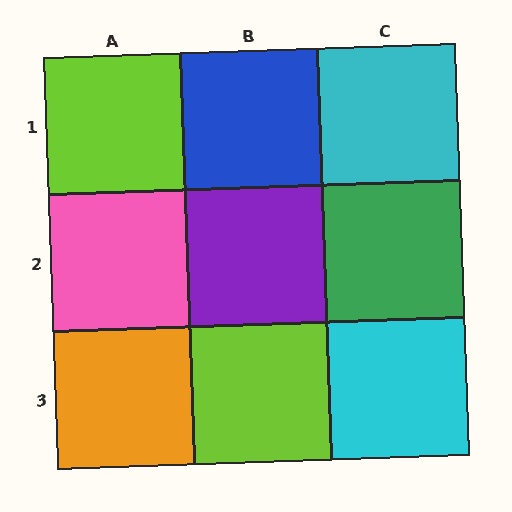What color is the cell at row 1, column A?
Lime.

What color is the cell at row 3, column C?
Cyan.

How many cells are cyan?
2 cells are cyan.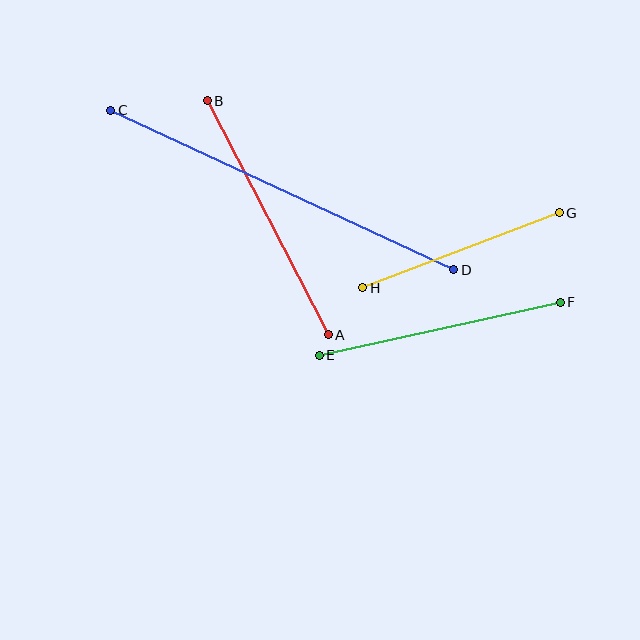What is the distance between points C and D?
The distance is approximately 378 pixels.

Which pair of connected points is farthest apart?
Points C and D are farthest apart.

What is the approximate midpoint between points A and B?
The midpoint is at approximately (268, 218) pixels.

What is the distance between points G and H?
The distance is approximately 211 pixels.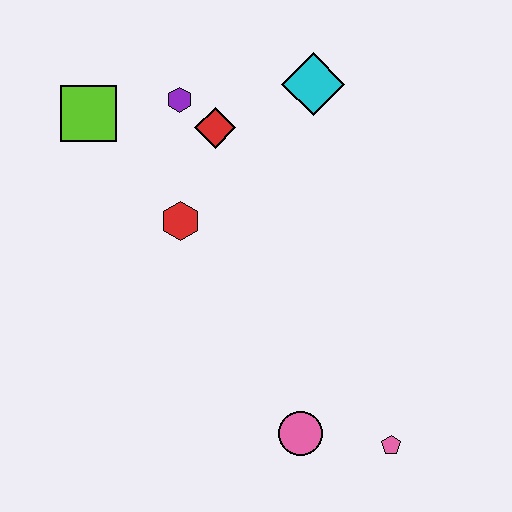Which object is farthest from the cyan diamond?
The pink pentagon is farthest from the cyan diamond.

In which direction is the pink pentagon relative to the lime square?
The pink pentagon is below the lime square.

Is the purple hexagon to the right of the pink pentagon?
No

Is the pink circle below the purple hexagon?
Yes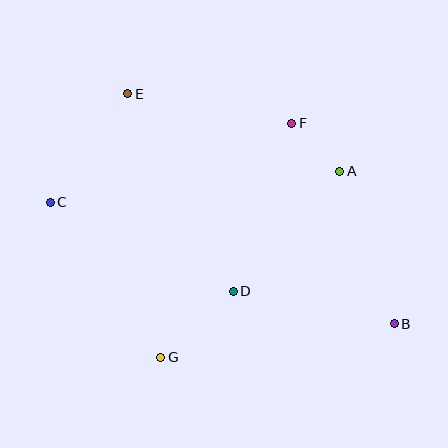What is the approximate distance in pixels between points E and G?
The distance between E and G is approximately 265 pixels.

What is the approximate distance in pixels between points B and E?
The distance between B and E is approximately 352 pixels.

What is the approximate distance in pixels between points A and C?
The distance between A and C is approximately 291 pixels.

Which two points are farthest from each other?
Points B and C are farthest from each other.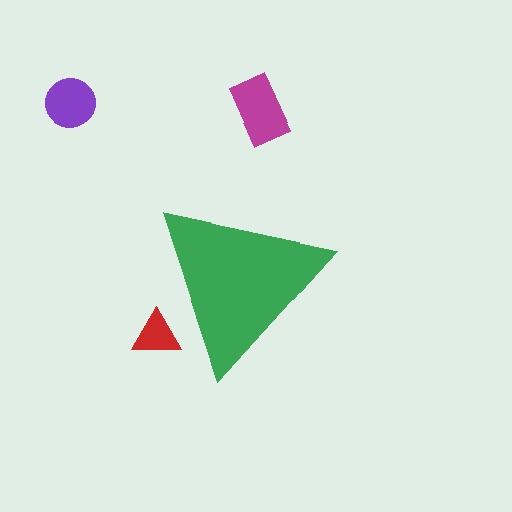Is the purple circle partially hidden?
No, the purple circle is fully visible.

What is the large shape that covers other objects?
A green triangle.